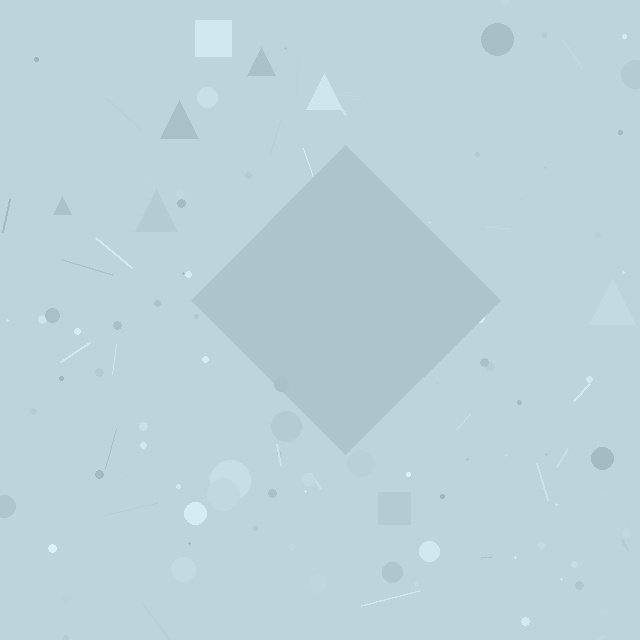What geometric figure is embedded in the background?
A diamond is embedded in the background.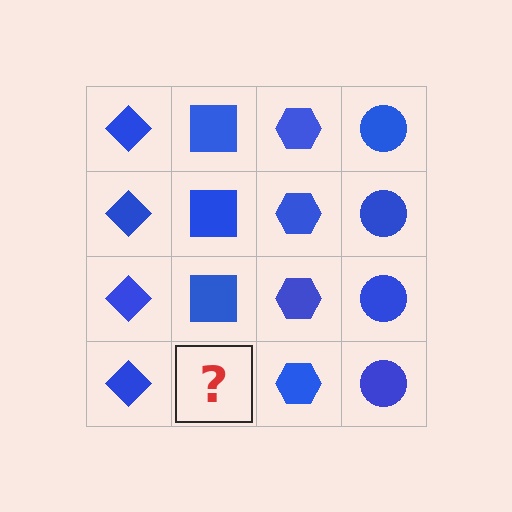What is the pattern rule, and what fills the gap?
The rule is that each column has a consistent shape. The gap should be filled with a blue square.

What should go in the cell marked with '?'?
The missing cell should contain a blue square.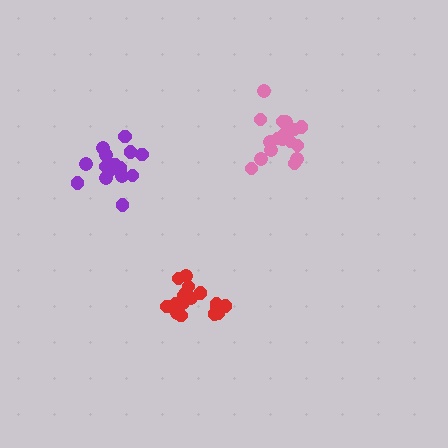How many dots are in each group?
Group 1: 15 dots, Group 2: 19 dots, Group 3: 17 dots (51 total).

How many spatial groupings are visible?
There are 3 spatial groupings.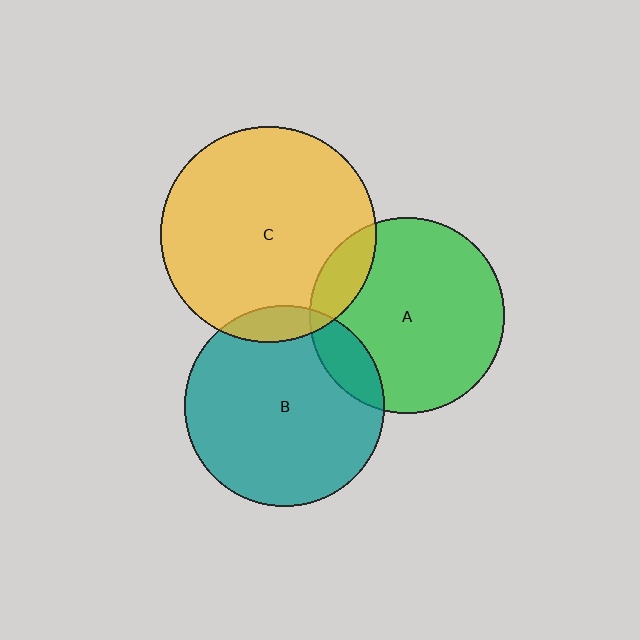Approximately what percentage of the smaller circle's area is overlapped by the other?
Approximately 15%.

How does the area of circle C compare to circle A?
Approximately 1.2 times.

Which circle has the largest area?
Circle C (yellow).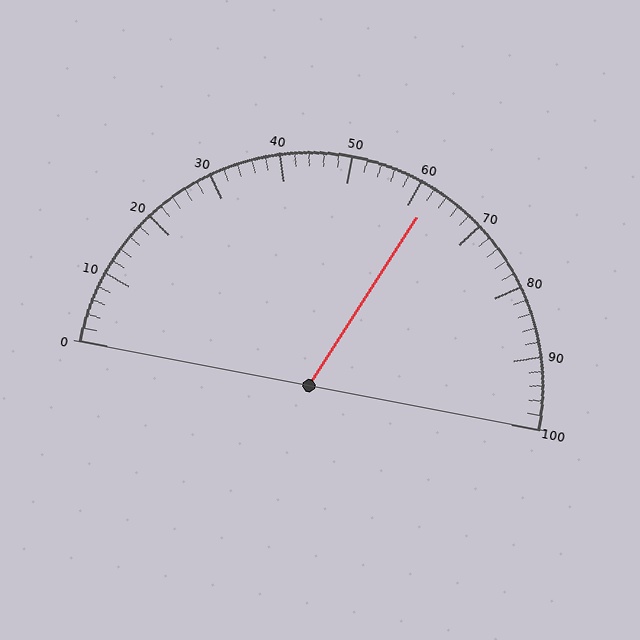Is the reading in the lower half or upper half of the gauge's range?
The reading is in the upper half of the range (0 to 100).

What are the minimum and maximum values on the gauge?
The gauge ranges from 0 to 100.